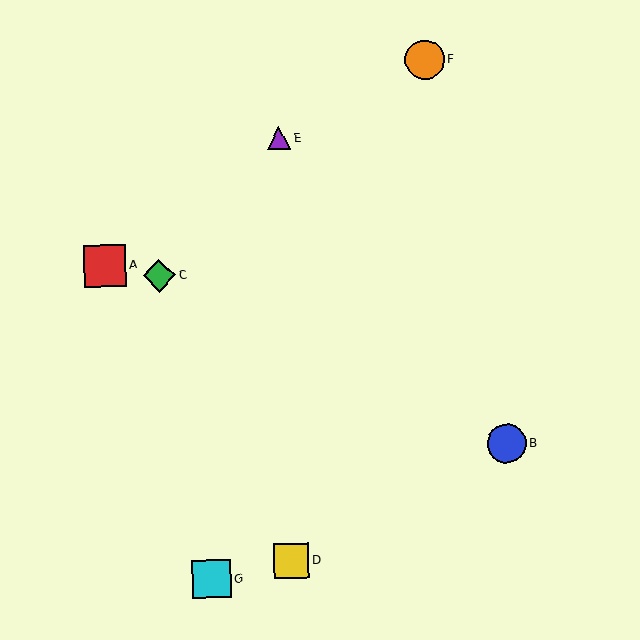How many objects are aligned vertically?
2 objects (D, E) are aligned vertically.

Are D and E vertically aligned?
Yes, both are at x≈291.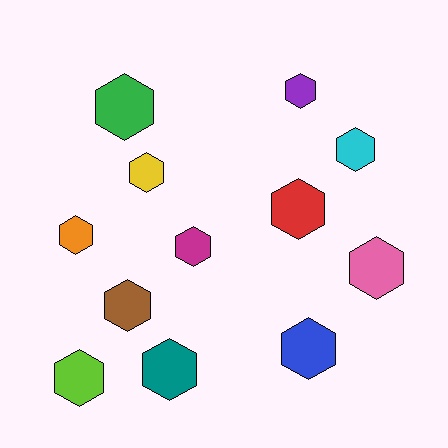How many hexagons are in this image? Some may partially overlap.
There are 12 hexagons.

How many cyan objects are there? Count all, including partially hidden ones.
There is 1 cyan object.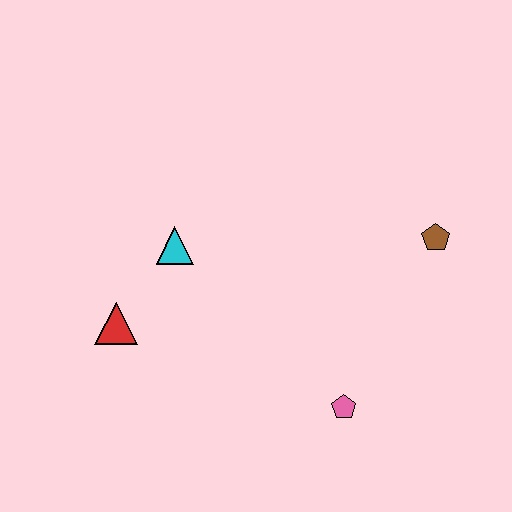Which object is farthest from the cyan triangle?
The brown pentagon is farthest from the cyan triangle.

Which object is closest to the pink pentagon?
The brown pentagon is closest to the pink pentagon.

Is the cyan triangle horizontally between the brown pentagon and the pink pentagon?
No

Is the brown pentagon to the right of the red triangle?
Yes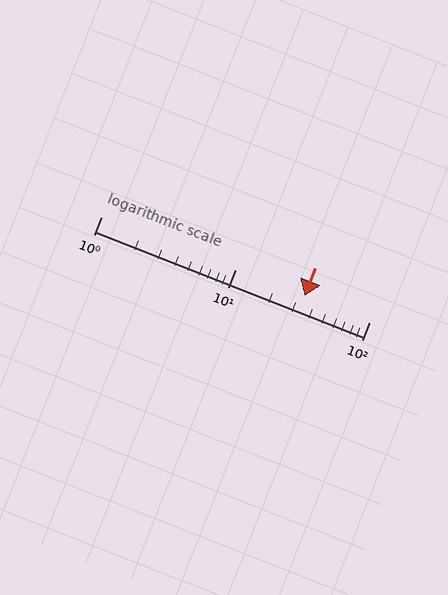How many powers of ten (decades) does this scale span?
The scale spans 2 decades, from 1 to 100.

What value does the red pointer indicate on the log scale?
The pointer indicates approximately 33.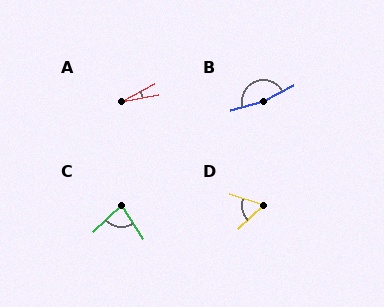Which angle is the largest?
B, at approximately 168 degrees.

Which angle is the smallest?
A, at approximately 17 degrees.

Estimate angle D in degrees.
Approximately 62 degrees.